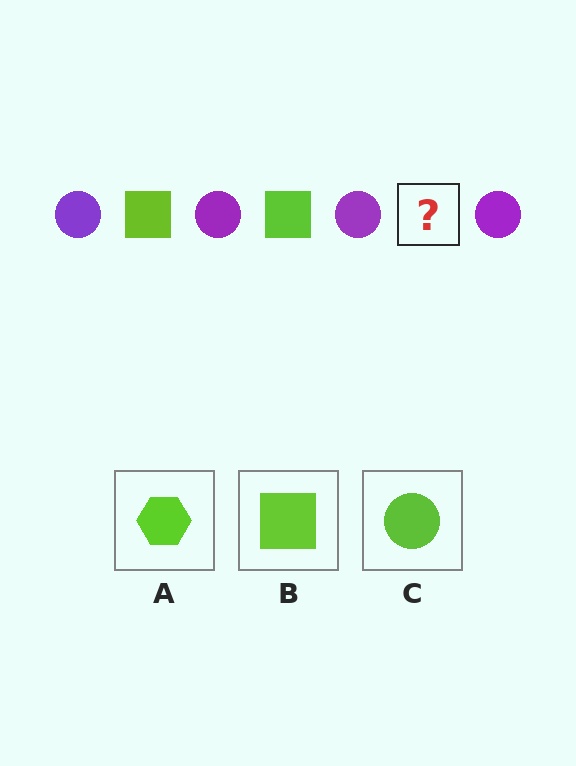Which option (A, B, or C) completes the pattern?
B.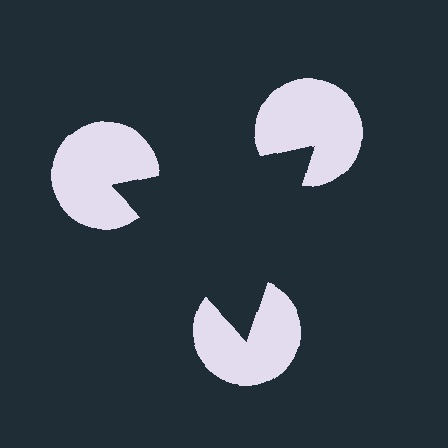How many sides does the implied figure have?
3 sides.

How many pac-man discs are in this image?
There are 3 — one at each vertex of the illusory triangle.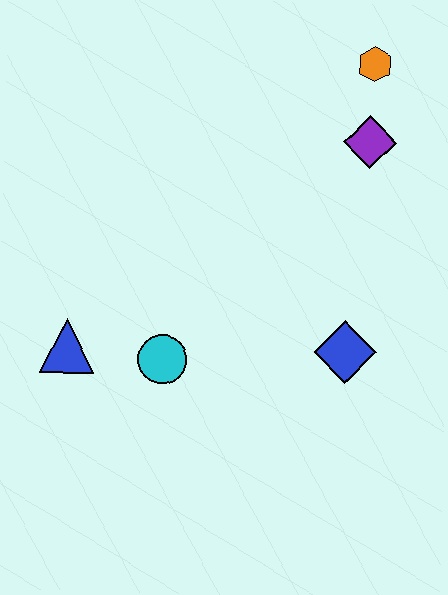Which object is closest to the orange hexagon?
The purple diamond is closest to the orange hexagon.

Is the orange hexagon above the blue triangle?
Yes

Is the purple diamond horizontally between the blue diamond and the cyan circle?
No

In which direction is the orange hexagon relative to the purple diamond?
The orange hexagon is above the purple diamond.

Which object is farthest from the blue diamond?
The orange hexagon is farthest from the blue diamond.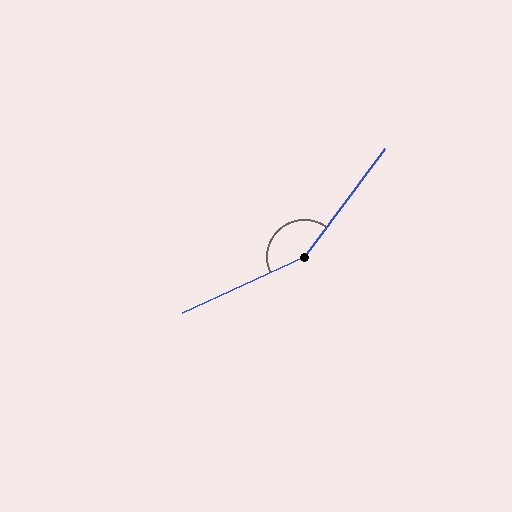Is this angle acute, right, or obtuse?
It is obtuse.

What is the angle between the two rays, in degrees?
Approximately 152 degrees.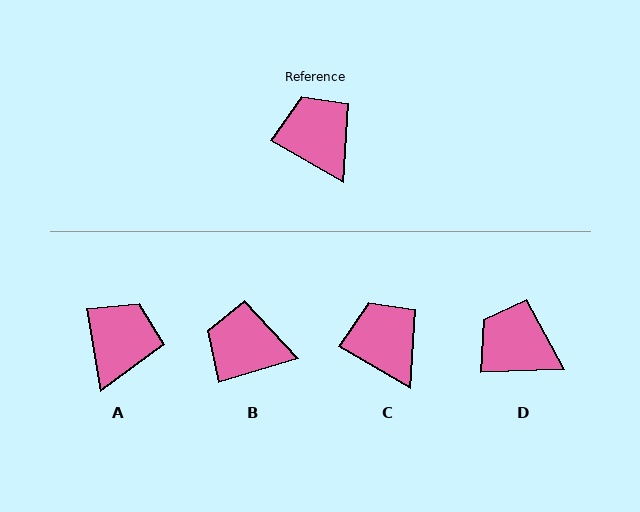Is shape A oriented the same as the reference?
No, it is off by about 50 degrees.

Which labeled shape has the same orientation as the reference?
C.